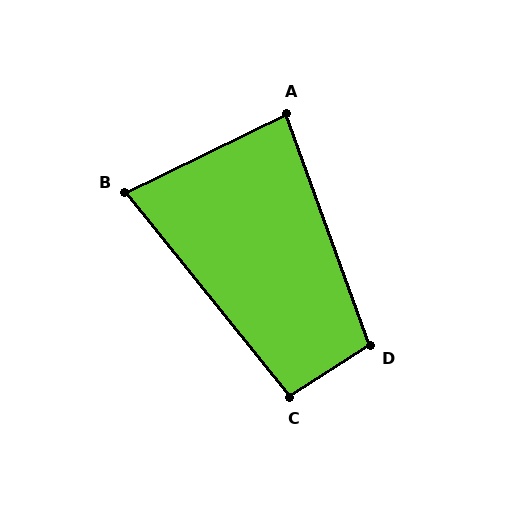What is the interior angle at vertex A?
Approximately 84 degrees (acute).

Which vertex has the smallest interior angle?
B, at approximately 77 degrees.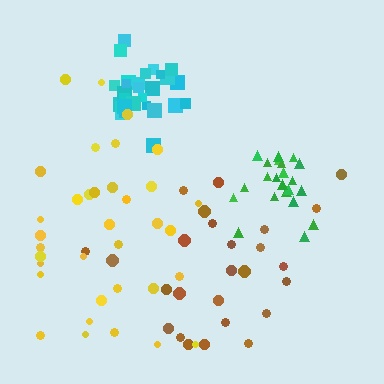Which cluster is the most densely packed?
Cyan.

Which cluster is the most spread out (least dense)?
Brown.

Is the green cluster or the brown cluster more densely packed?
Green.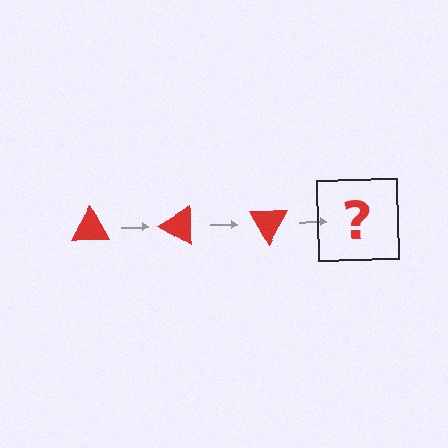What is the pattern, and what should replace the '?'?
The pattern is that the triangle rotates 30 degrees each step. The '?' should be a red triangle rotated 90 degrees.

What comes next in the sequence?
The next element should be a red triangle rotated 90 degrees.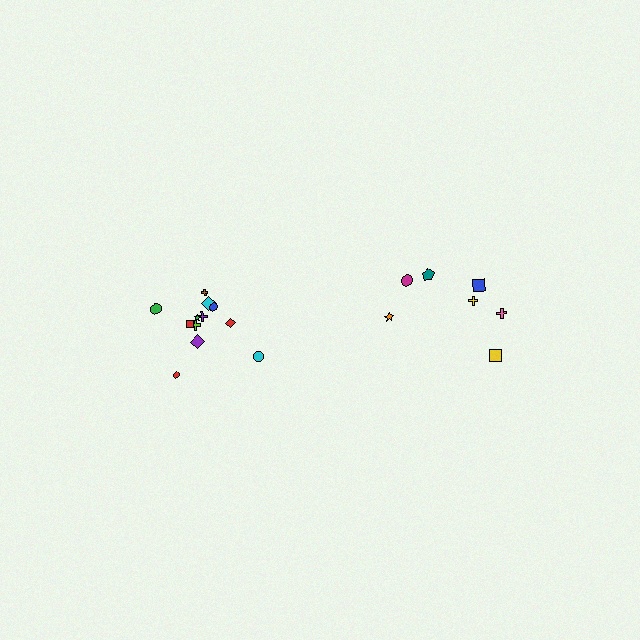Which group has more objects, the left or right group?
The left group.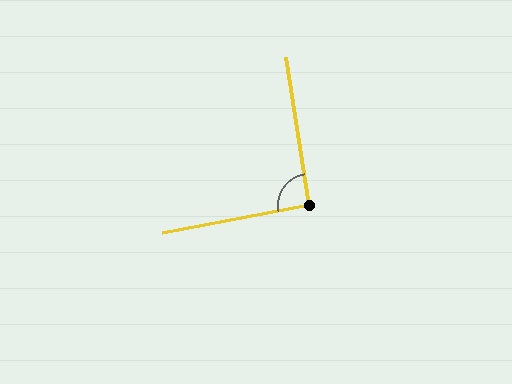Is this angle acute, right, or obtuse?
It is approximately a right angle.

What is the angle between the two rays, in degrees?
Approximately 92 degrees.